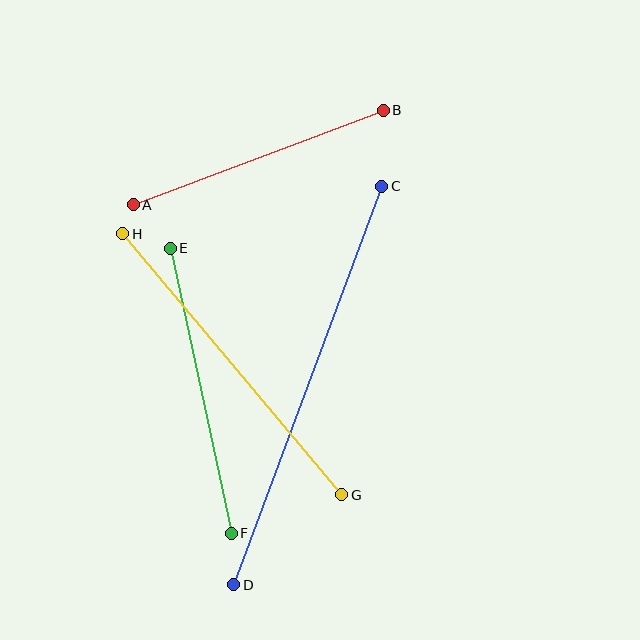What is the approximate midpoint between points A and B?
The midpoint is at approximately (258, 157) pixels.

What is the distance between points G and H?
The distance is approximately 341 pixels.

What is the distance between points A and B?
The distance is approximately 267 pixels.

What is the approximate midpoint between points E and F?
The midpoint is at approximately (201, 391) pixels.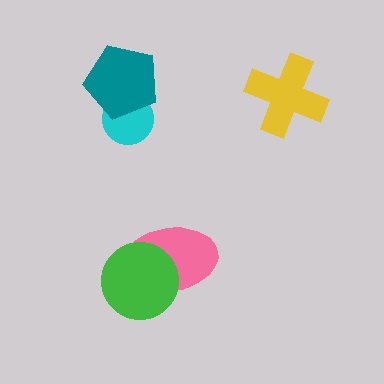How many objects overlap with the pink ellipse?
1 object overlaps with the pink ellipse.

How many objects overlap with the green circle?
1 object overlaps with the green circle.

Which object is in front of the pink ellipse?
The green circle is in front of the pink ellipse.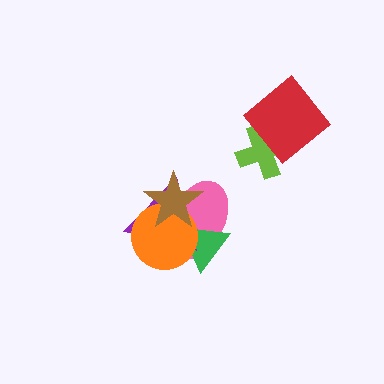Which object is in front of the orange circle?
The brown star is in front of the orange circle.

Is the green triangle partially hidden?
Yes, it is partially covered by another shape.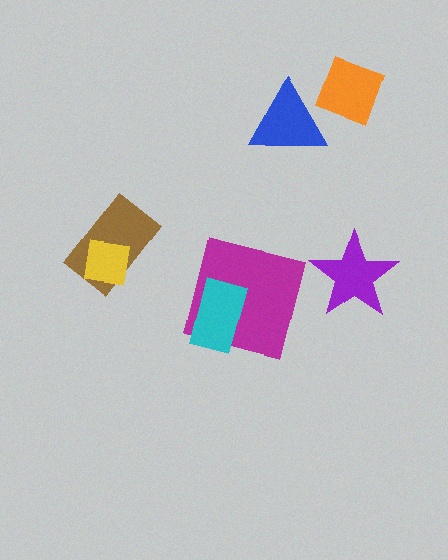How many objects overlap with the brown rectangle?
1 object overlaps with the brown rectangle.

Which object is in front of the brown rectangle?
The yellow square is in front of the brown rectangle.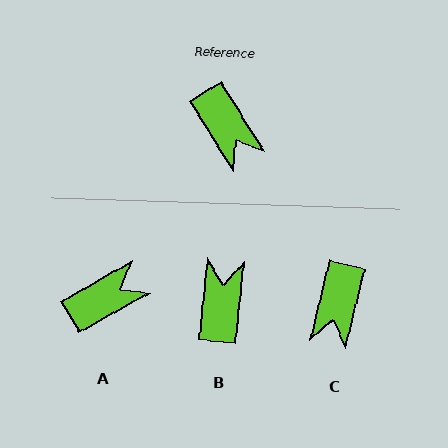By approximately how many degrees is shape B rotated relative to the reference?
Approximately 142 degrees counter-clockwise.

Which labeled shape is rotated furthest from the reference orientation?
B, about 142 degrees away.